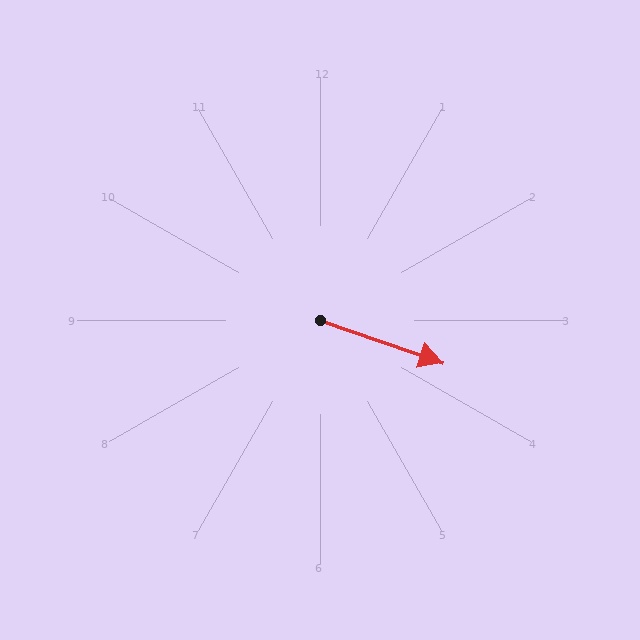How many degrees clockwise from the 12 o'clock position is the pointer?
Approximately 109 degrees.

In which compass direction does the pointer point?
East.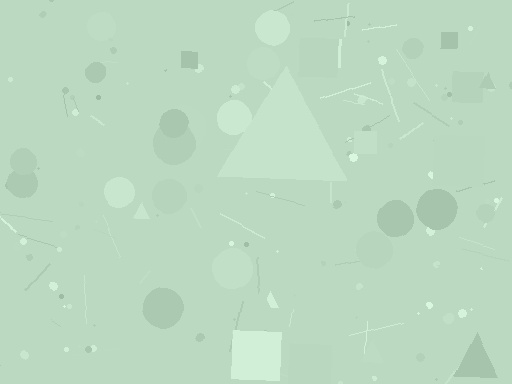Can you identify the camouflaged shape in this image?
The camouflaged shape is a triangle.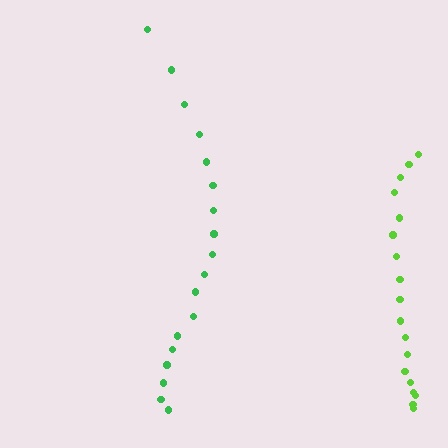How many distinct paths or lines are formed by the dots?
There are 2 distinct paths.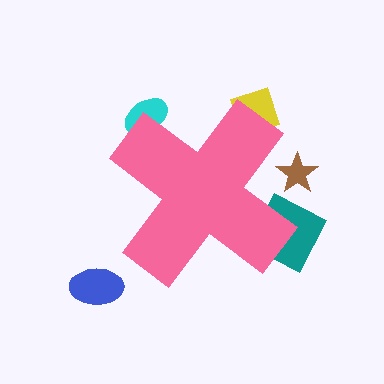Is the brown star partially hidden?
Yes, the brown star is partially hidden behind the pink cross.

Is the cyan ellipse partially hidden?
Yes, the cyan ellipse is partially hidden behind the pink cross.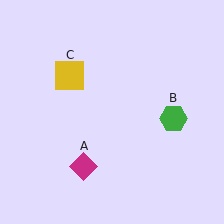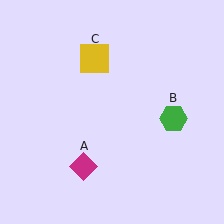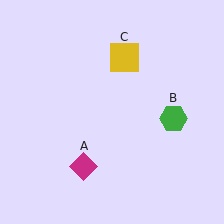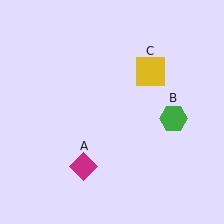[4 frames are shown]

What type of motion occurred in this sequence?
The yellow square (object C) rotated clockwise around the center of the scene.